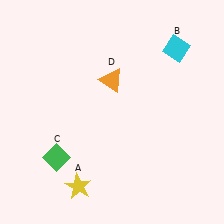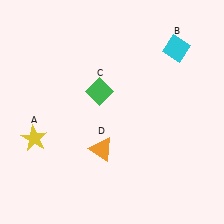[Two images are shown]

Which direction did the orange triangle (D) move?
The orange triangle (D) moved down.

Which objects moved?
The objects that moved are: the yellow star (A), the green diamond (C), the orange triangle (D).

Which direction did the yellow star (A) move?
The yellow star (A) moved up.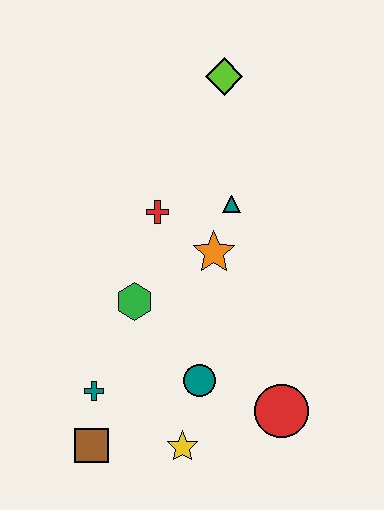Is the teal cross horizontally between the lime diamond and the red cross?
No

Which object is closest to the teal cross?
The brown square is closest to the teal cross.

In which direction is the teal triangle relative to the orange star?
The teal triangle is above the orange star.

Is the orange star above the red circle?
Yes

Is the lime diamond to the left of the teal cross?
No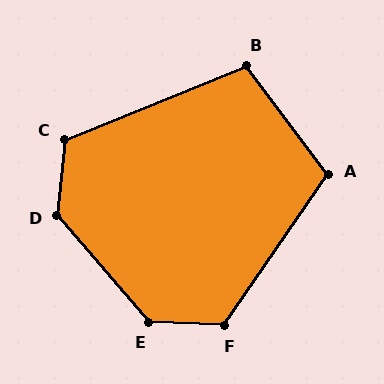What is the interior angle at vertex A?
Approximately 109 degrees (obtuse).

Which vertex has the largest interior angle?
D, at approximately 133 degrees.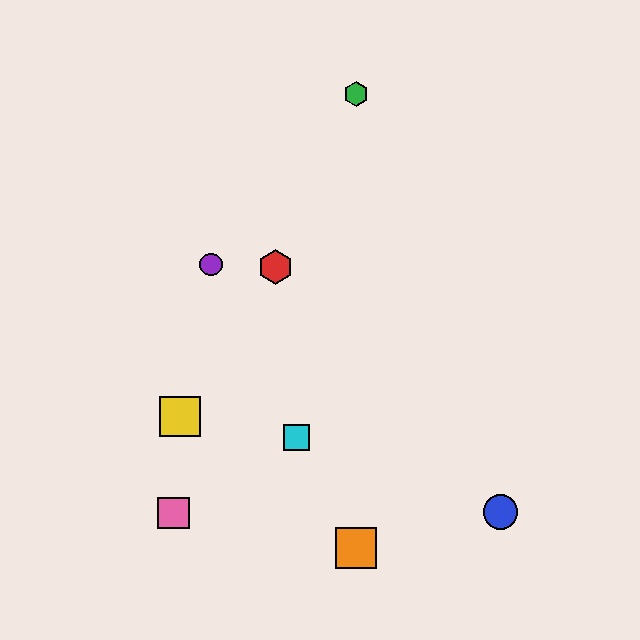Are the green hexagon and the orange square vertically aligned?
Yes, both are at x≈356.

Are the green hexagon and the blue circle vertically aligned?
No, the green hexagon is at x≈356 and the blue circle is at x≈500.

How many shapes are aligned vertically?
2 shapes (the green hexagon, the orange square) are aligned vertically.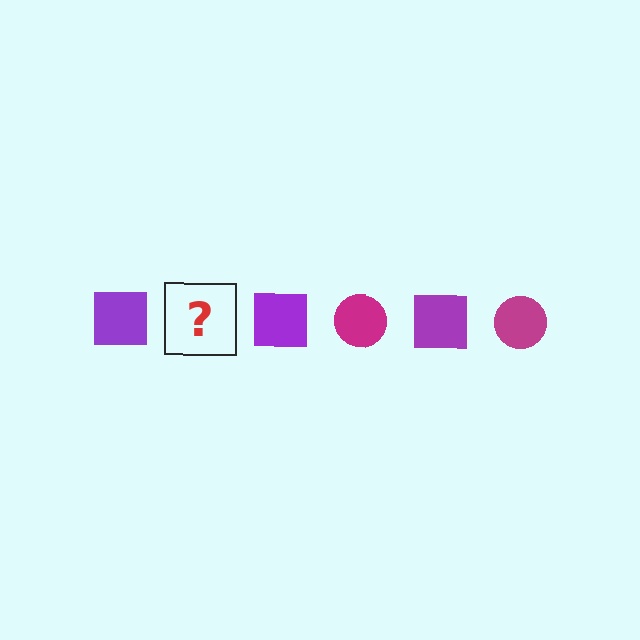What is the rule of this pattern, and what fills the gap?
The rule is that the pattern alternates between purple square and magenta circle. The gap should be filled with a magenta circle.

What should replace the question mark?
The question mark should be replaced with a magenta circle.